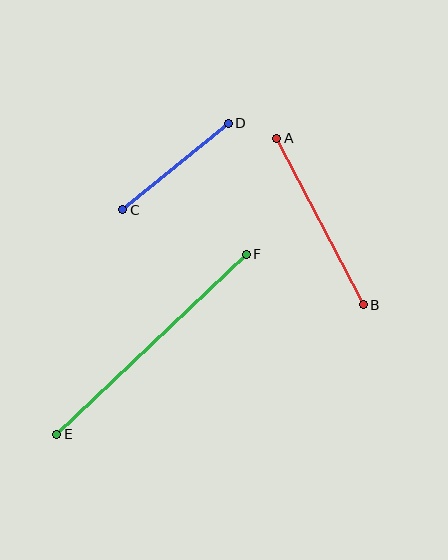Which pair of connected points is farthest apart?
Points E and F are farthest apart.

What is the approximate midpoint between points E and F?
The midpoint is at approximately (151, 344) pixels.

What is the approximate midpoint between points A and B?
The midpoint is at approximately (320, 221) pixels.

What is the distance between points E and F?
The distance is approximately 262 pixels.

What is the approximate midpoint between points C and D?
The midpoint is at approximately (176, 167) pixels.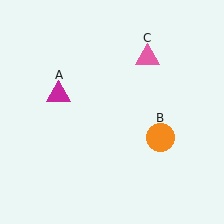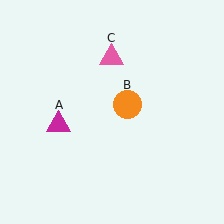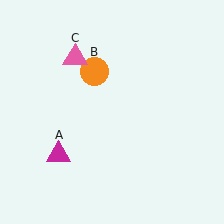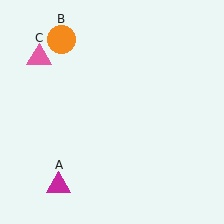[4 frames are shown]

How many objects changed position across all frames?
3 objects changed position: magenta triangle (object A), orange circle (object B), pink triangle (object C).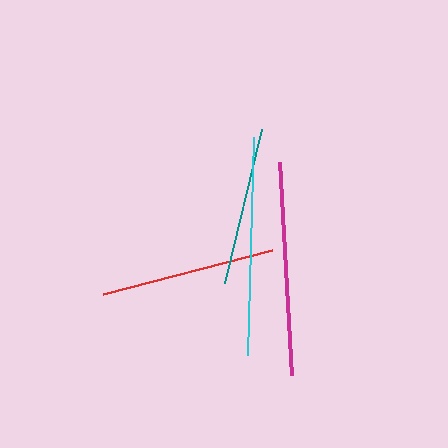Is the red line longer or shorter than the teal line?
The red line is longer than the teal line.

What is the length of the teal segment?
The teal segment is approximately 158 pixels long.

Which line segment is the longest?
The cyan line is the longest at approximately 218 pixels.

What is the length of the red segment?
The red segment is approximately 175 pixels long.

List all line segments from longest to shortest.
From longest to shortest: cyan, magenta, red, teal.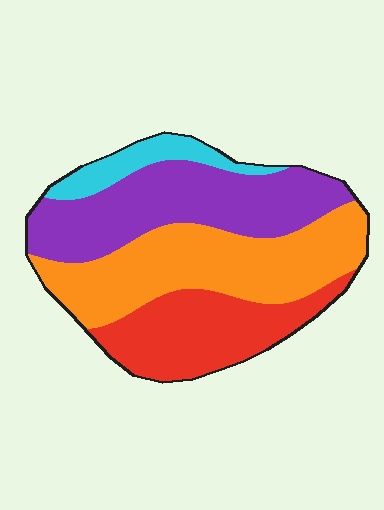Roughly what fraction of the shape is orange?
Orange covers around 35% of the shape.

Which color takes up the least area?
Cyan, at roughly 10%.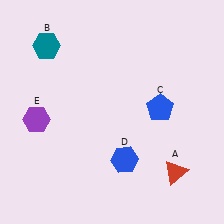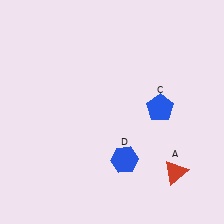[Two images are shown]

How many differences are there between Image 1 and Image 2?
There are 2 differences between the two images.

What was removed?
The purple hexagon (E), the teal hexagon (B) were removed in Image 2.